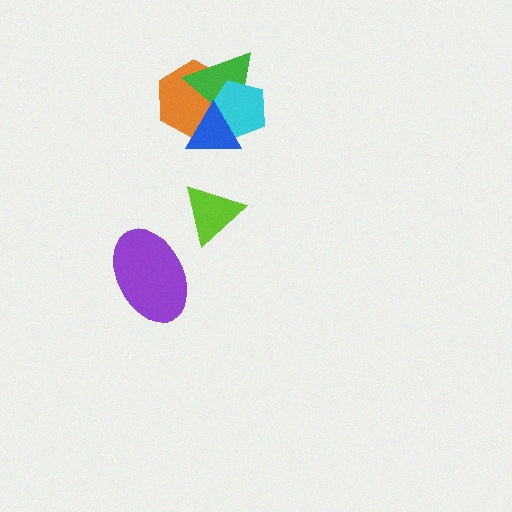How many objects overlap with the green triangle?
3 objects overlap with the green triangle.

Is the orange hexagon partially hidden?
Yes, it is partially covered by another shape.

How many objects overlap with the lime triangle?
0 objects overlap with the lime triangle.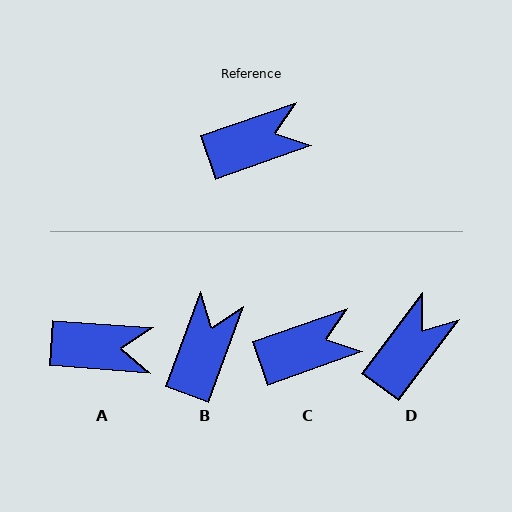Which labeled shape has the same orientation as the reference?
C.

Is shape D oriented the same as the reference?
No, it is off by about 33 degrees.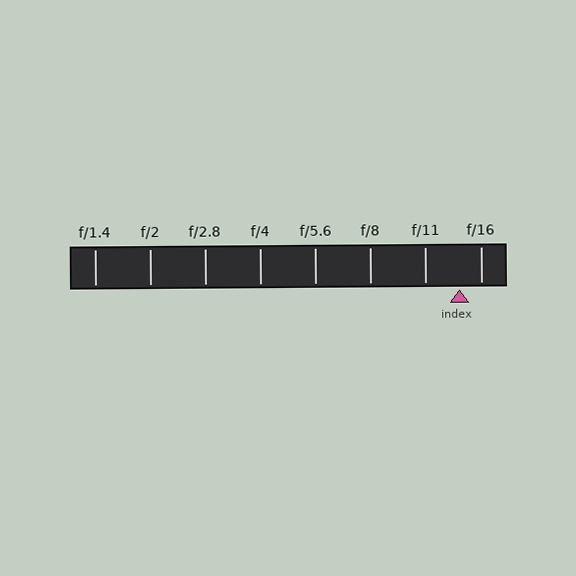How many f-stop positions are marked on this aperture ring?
There are 8 f-stop positions marked.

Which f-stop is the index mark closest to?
The index mark is closest to f/16.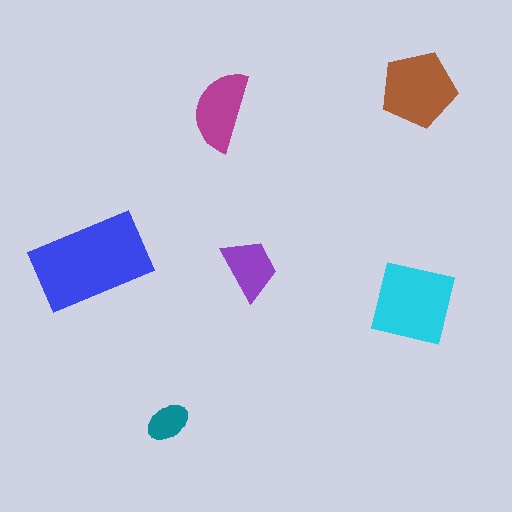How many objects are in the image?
There are 6 objects in the image.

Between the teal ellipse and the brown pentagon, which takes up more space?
The brown pentagon.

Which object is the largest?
The blue rectangle.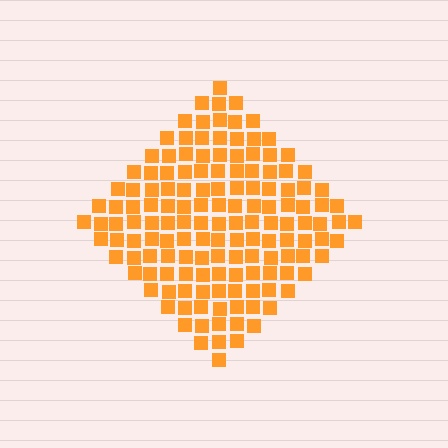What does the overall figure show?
The overall figure shows a diamond.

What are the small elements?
The small elements are squares.